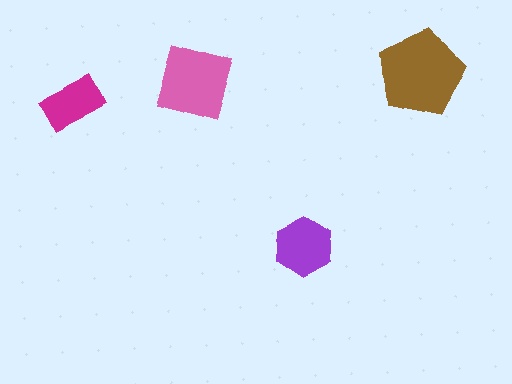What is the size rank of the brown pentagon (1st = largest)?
1st.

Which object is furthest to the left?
The magenta rectangle is leftmost.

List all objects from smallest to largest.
The magenta rectangle, the purple hexagon, the pink square, the brown pentagon.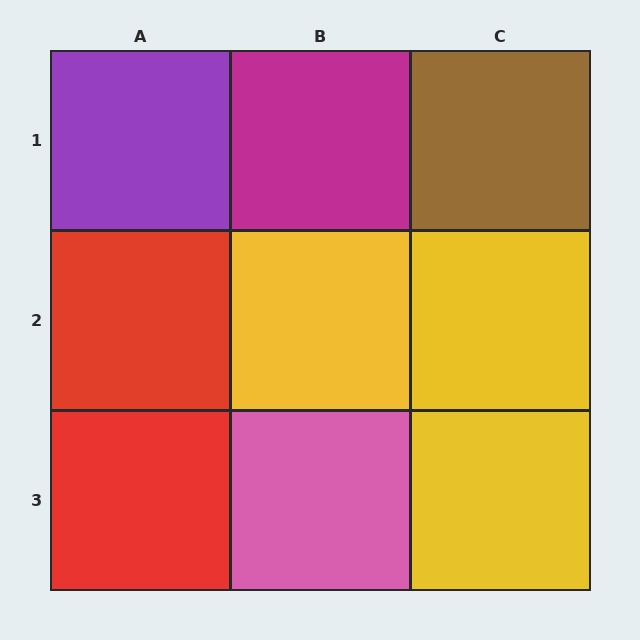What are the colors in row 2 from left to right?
Red, yellow, yellow.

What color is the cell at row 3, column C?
Yellow.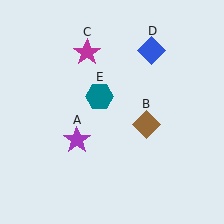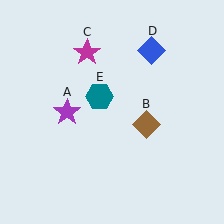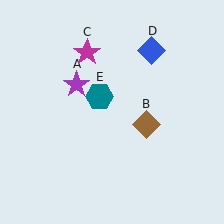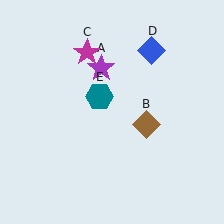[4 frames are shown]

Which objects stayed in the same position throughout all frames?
Brown diamond (object B) and magenta star (object C) and blue diamond (object D) and teal hexagon (object E) remained stationary.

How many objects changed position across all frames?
1 object changed position: purple star (object A).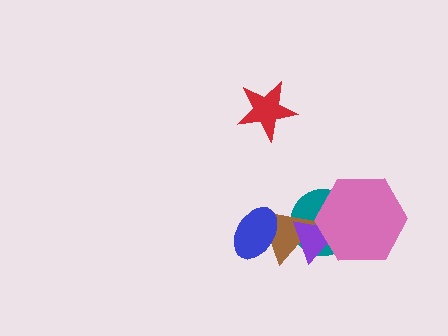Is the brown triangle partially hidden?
Yes, it is partially covered by another shape.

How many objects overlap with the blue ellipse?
1 object overlaps with the blue ellipse.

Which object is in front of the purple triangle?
The pink hexagon is in front of the purple triangle.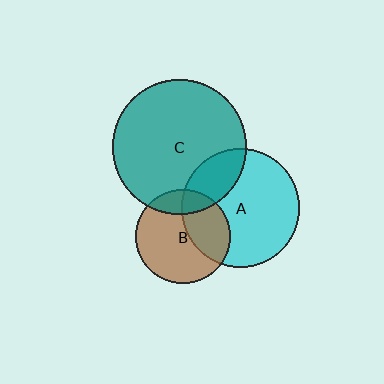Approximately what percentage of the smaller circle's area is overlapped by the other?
Approximately 35%.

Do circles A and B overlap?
Yes.